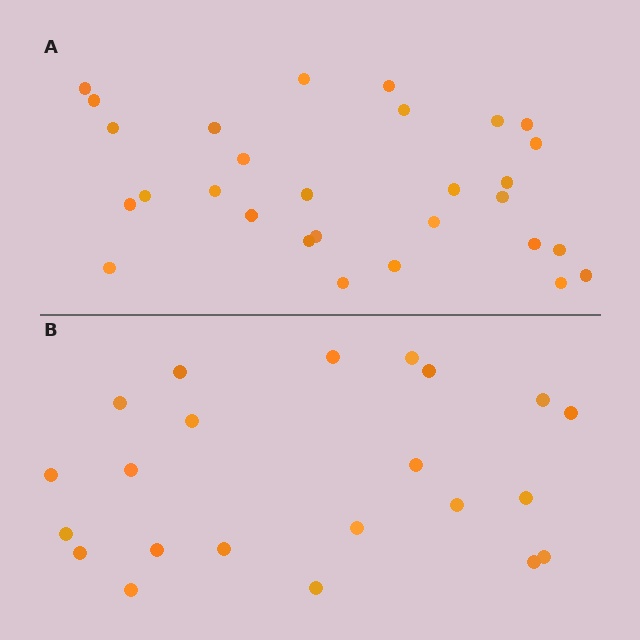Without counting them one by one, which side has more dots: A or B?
Region A (the top region) has more dots.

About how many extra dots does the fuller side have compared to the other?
Region A has roughly 8 or so more dots than region B.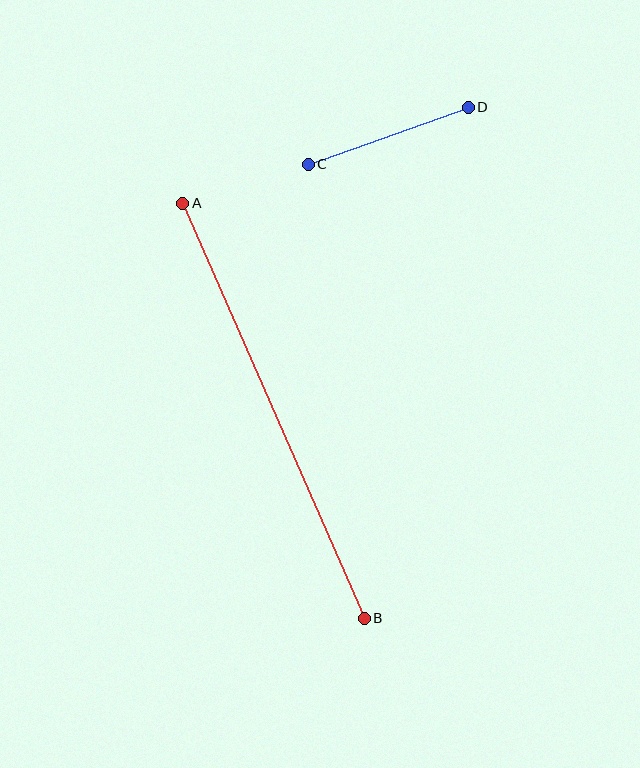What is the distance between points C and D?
The distance is approximately 170 pixels.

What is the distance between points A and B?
The distance is approximately 453 pixels.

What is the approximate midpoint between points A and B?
The midpoint is at approximately (274, 411) pixels.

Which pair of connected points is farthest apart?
Points A and B are farthest apart.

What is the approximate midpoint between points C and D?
The midpoint is at approximately (388, 136) pixels.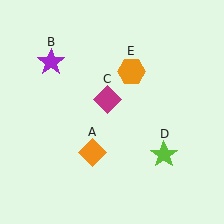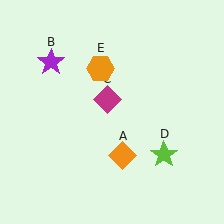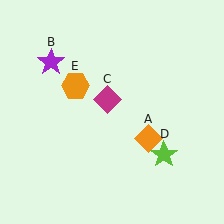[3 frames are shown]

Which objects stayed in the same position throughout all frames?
Purple star (object B) and magenta diamond (object C) and lime star (object D) remained stationary.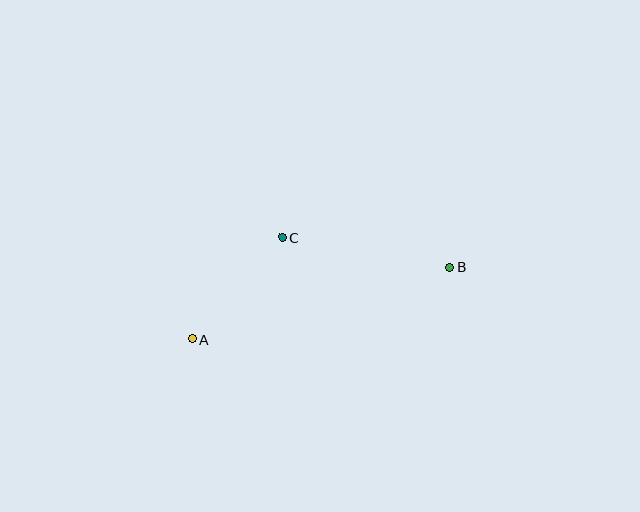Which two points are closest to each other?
Points A and C are closest to each other.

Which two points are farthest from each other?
Points A and B are farthest from each other.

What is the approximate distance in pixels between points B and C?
The distance between B and C is approximately 169 pixels.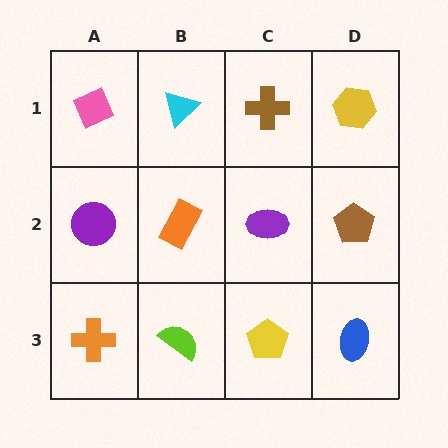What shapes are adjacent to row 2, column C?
A brown cross (row 1, column C), a yellow pentagon (row 3, column C), an orange rectangle (row 2, column B), a brown pentagon (row 2, column D).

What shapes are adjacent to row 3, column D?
A brown pentagon (row 2, column D), a yellow pentagon (row 3, column C).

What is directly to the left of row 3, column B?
An orange cross.